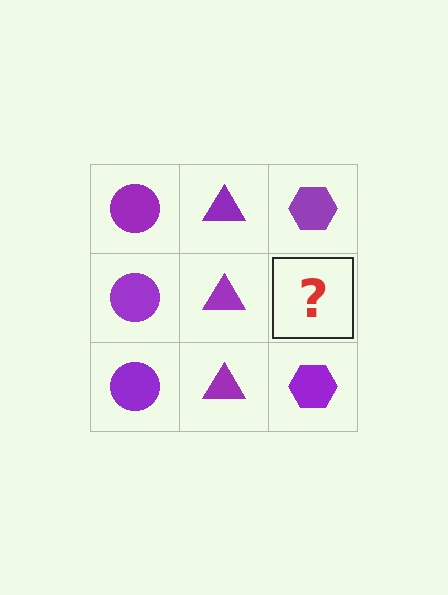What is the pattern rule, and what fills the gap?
The rule is that each column has a consistent shape. The gap should be filled with a purple hexagon.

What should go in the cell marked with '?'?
The missing cell should contain a purple hexagon.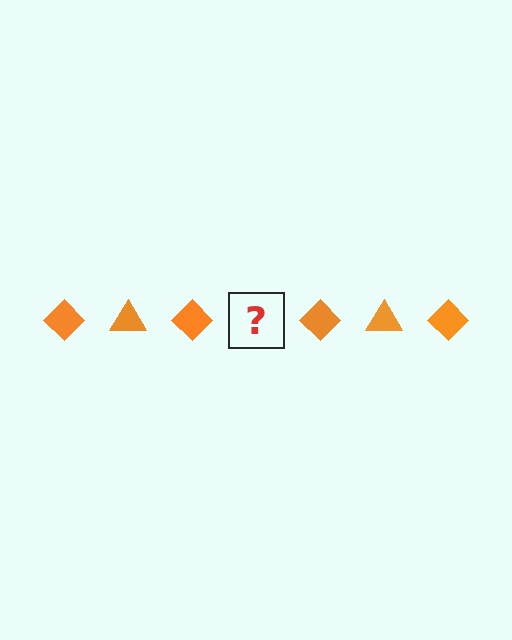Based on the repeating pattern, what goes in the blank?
The blank should be an orange triangle.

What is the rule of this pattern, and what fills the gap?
The rule is that the pattern cycles through diamond, triangle shapes in orange. The gap should be filled with an orange triangle.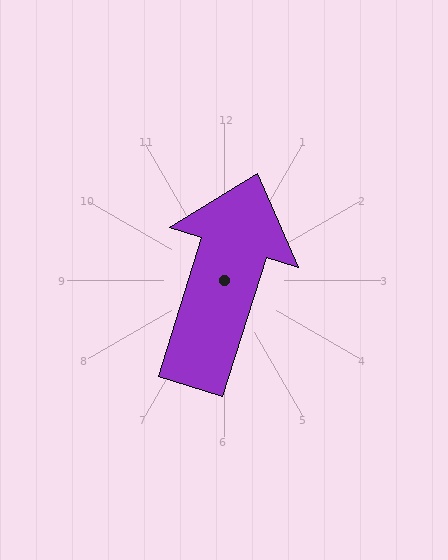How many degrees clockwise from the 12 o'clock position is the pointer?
Approximately 17 degrees.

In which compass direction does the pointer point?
North.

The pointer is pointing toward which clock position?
Roughly 1 o'clock.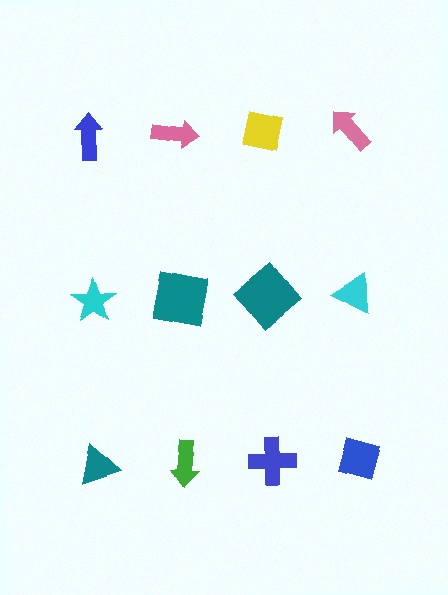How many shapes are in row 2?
4 shapes.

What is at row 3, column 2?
A green arrow.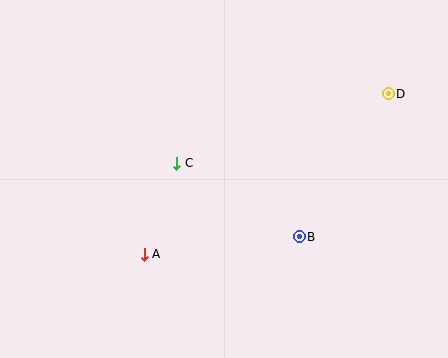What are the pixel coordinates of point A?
Point A is at (144, 254).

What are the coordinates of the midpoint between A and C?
The midpoint between A and C is at (160, 209).